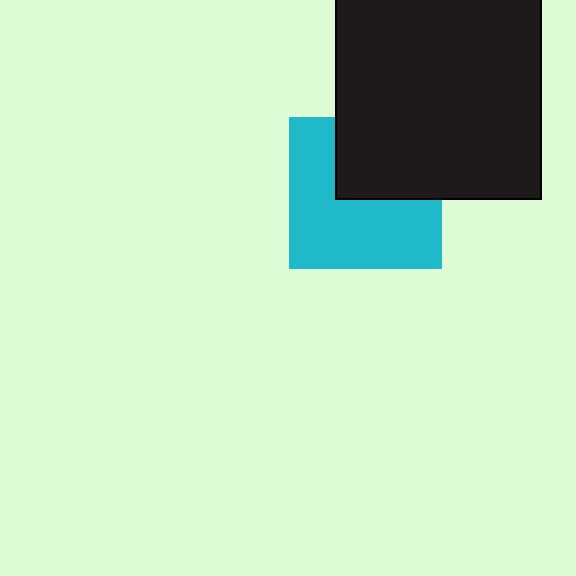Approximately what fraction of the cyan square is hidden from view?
Roughly 38% of the cyan square is hidden behind the black square.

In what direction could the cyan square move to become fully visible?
The cyan square could move down. That would shift it out from behind the black square entirely.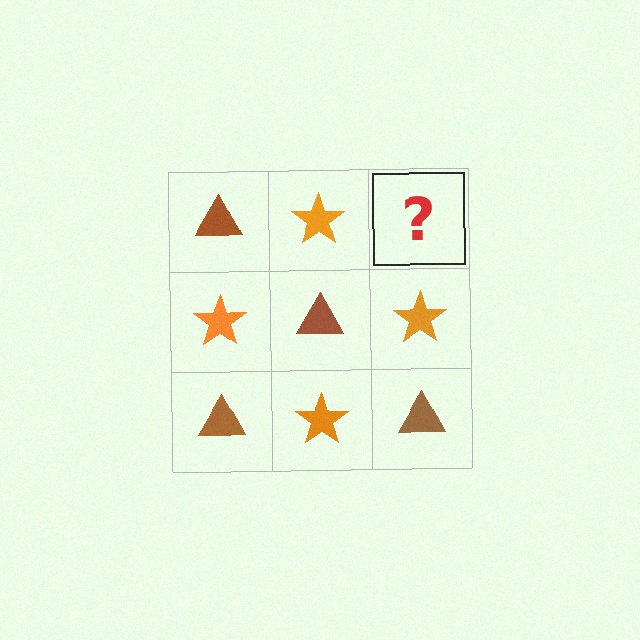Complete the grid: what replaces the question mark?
The question mark should be replaced with a brown triangle.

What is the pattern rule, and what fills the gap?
The rule is that it alternates brown triangle and orange star in a checkerboard pattern. The gap should be filled with a brown triangle.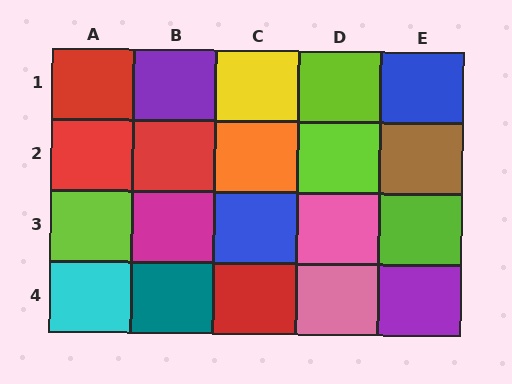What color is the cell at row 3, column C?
Blue.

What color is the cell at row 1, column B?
Purple.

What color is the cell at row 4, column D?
Pink.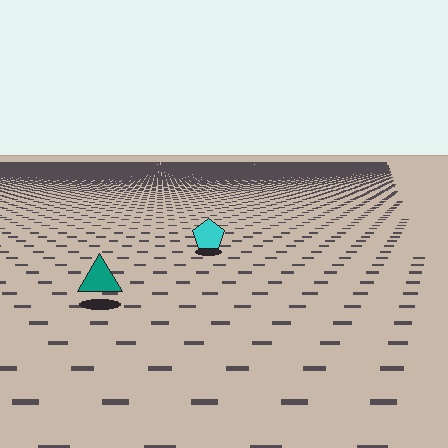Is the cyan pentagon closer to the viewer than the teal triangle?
No. The teal triangle is closer — you can tell from the texture gradient: the ground texture is coarser near it.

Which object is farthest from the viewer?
The cyan pentagon is farthest from the viewer. It appears smaller and the ground texture around it is denser.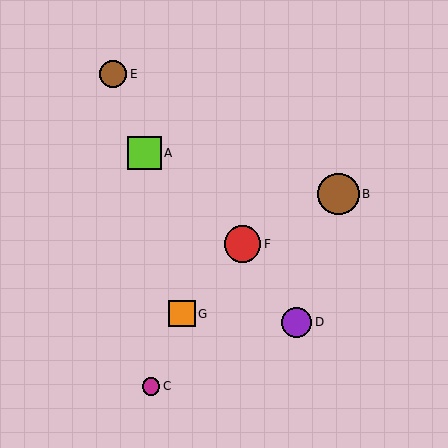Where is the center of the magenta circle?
The center of the magenta circle is at (151, 386).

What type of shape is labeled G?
Shape G is an orange square.